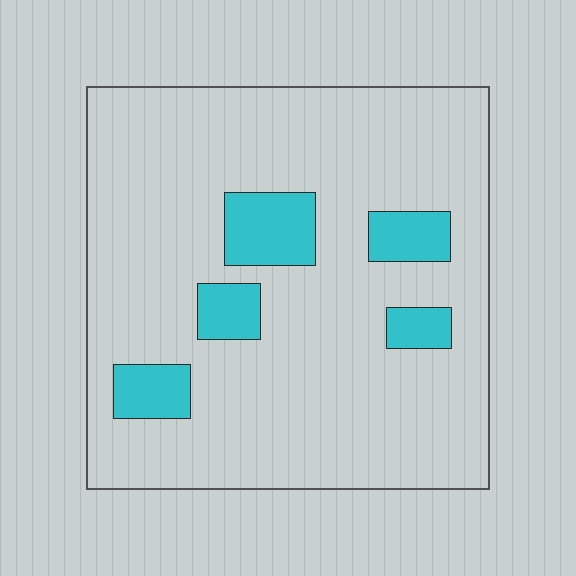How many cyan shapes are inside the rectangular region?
5.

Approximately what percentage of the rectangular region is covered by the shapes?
Approximately 15%.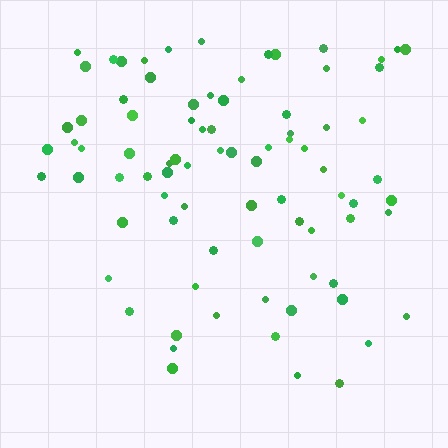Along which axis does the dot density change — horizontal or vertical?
Vertical.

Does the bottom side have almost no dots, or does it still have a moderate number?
Still a moderate number, just noticeably fewer than the top.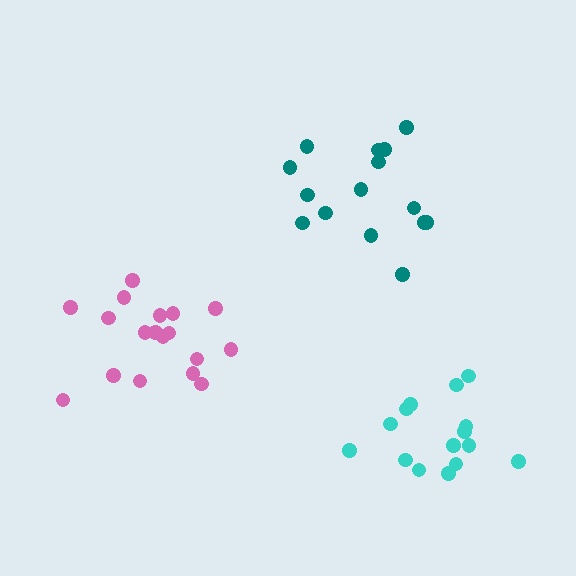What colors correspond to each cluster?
The clusters are colored: pink, cyan, teal.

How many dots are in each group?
Group 1: 18 dots, Group 2: 15 dots, Group 3: 15 dots (48 total).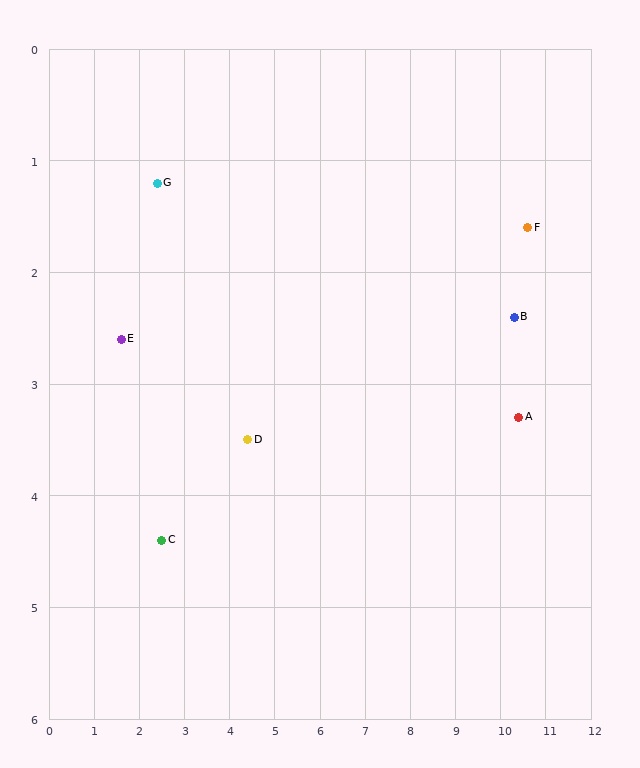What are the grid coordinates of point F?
Point F is at approximately (10.6, 1.6).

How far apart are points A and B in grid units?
Points A and B are about 0.9 grid units apart.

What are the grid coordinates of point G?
Point G is at approximately (2.4, 1.2).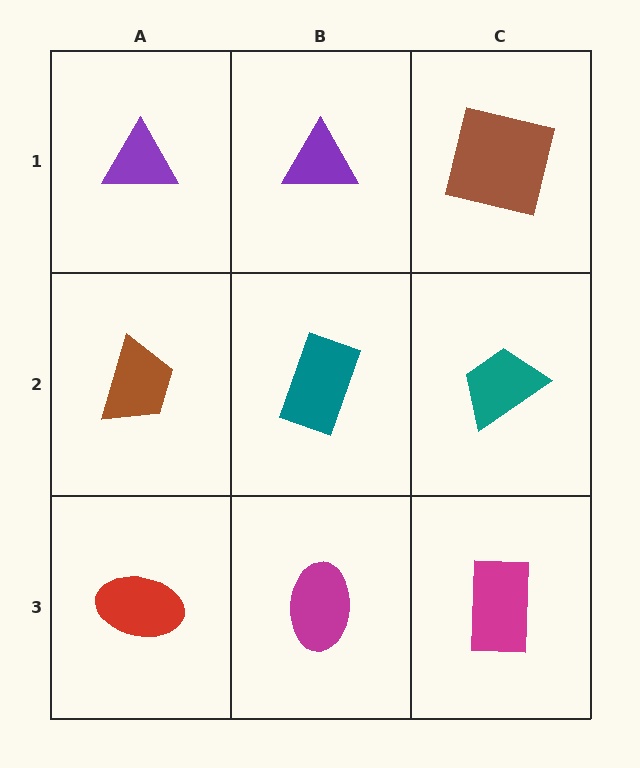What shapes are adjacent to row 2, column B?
A purple triangle (row 1, column B), a magenta ellipse (row 3, column B), a brown trapezoid (row 2, column A), a teal trapezoid (row 2, column C).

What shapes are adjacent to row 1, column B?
A teal rectangle (row 2, column B), a purple triangle (row 1, column A), a brown square (row 1, column C).